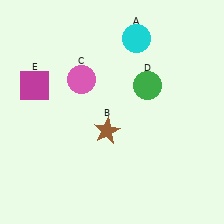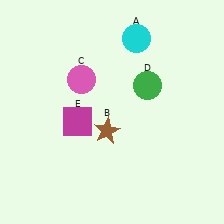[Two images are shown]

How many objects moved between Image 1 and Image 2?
1 object moved between the two images.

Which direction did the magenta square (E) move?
The magenta square (E) moved right.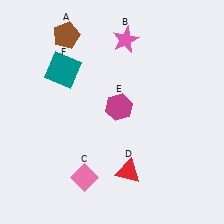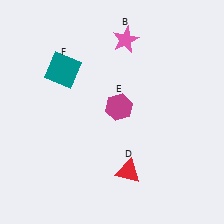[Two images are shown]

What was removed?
The brown pentagon (A), the pink diamond (C) were removed in Image 2.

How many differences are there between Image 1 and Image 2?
There are 2 differences between the two images.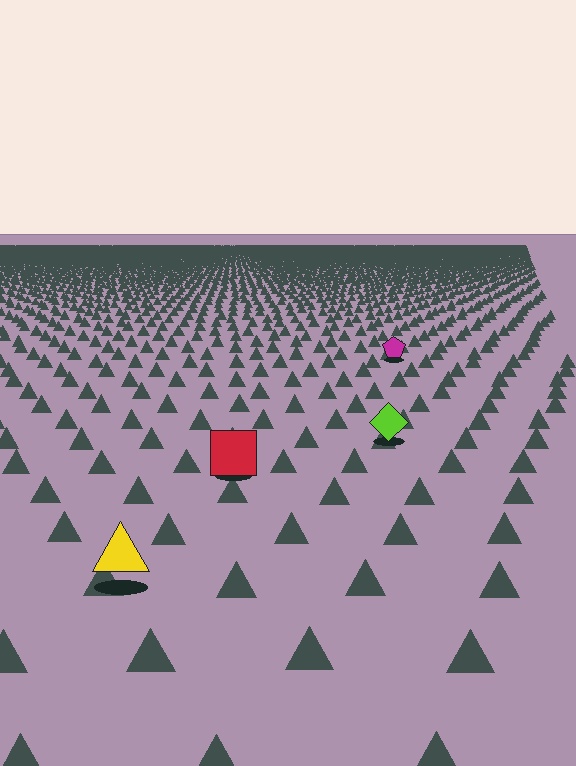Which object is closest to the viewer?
The yellow triangle is closest. The texture marks near it are larger and more spread out.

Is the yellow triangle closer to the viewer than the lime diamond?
Yes. The yellow triangle is closer — you can tell from the texture gradient: the ground texture is coarser near it.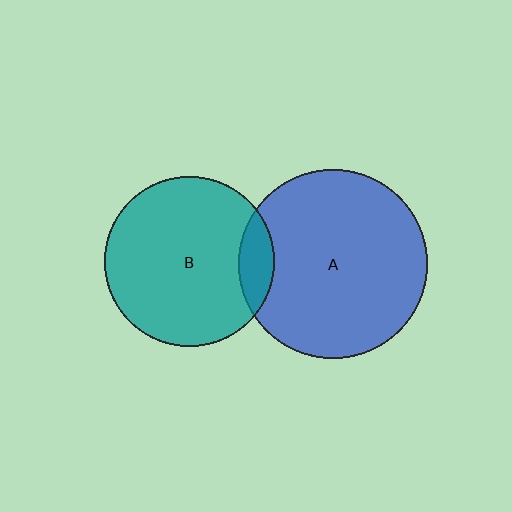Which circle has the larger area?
Circle A (blue).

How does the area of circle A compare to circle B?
Approximately 1.2 times.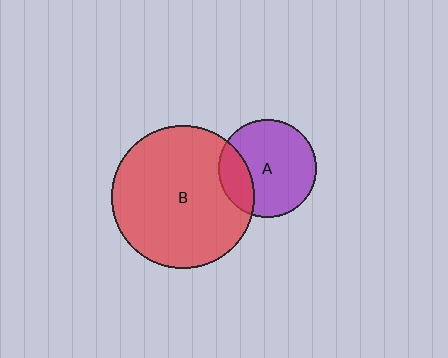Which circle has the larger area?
Circle B (red).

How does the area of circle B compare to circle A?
Approximately 2.1 times.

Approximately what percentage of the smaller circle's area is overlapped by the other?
Approximately 25%.